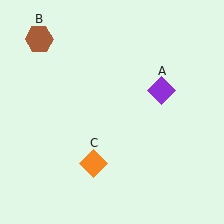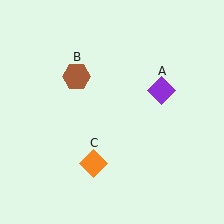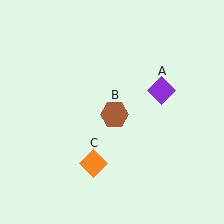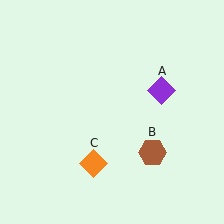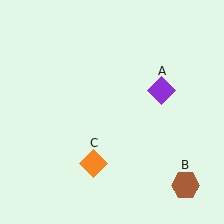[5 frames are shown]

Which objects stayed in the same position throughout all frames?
Purple diamond (object A) and orange diamond (object C) remained stationary.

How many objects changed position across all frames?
1 object changed position: brown hexagon (object B).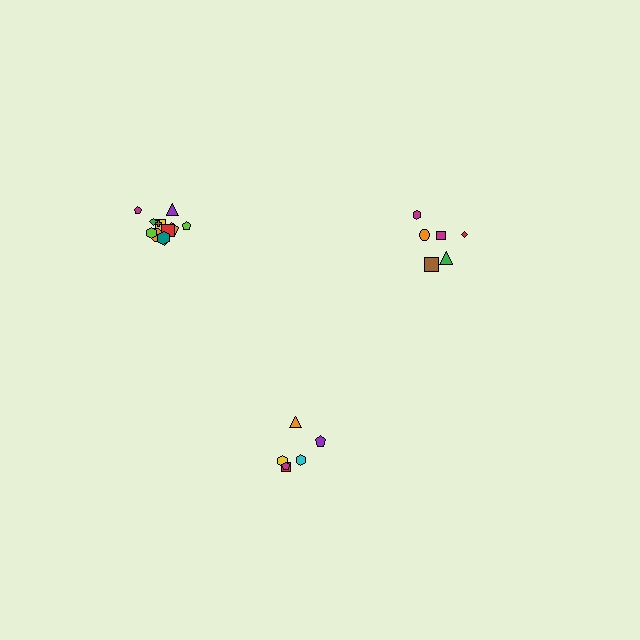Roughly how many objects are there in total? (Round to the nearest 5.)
Roughly 25 objects in total.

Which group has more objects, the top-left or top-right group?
The top-left group.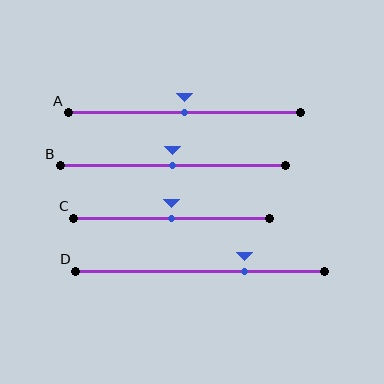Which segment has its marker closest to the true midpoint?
Segment A has its marker closest to the true midpoint.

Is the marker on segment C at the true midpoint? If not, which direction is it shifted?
Yes, the marker on segment C is at the true midpoint.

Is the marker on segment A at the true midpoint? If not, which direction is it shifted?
Yes, the marker on segment A is at the true midpoint.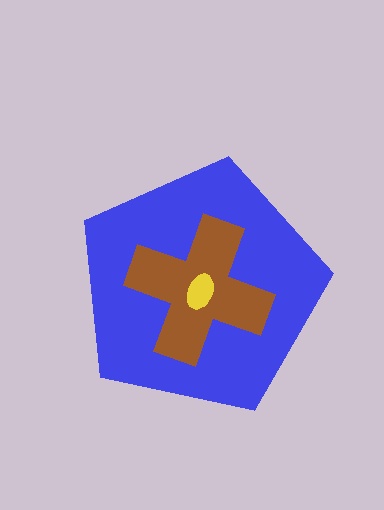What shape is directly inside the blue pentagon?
The brown cross.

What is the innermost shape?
The yellow ellipse.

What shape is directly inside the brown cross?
The yellow ellipse.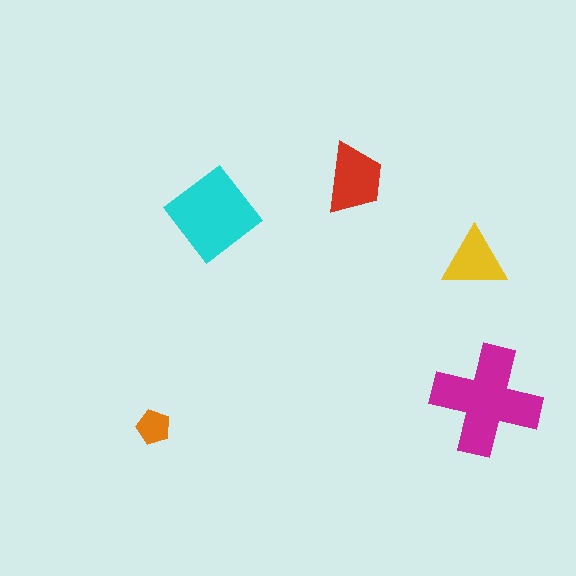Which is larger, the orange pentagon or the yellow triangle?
The yellow triangle.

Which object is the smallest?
The orange pentagon.